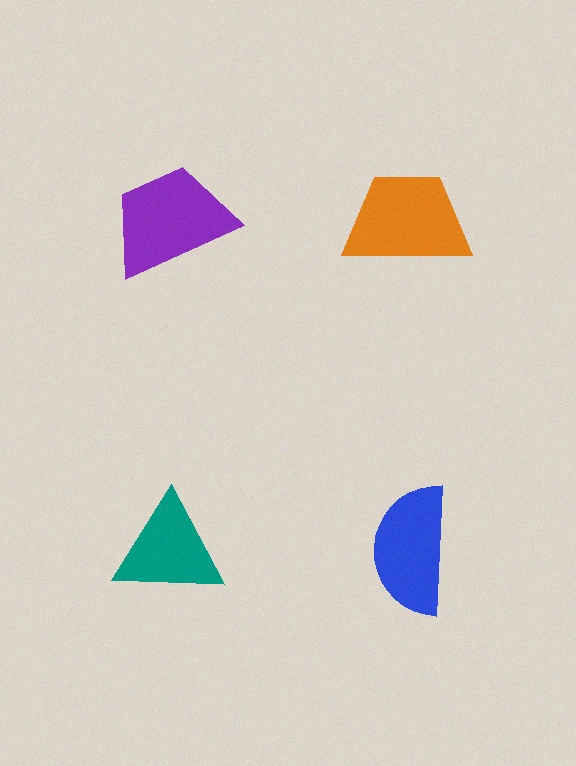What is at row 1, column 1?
A purple trapezoid.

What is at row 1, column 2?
An orange trapezoid.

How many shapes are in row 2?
2 shapes.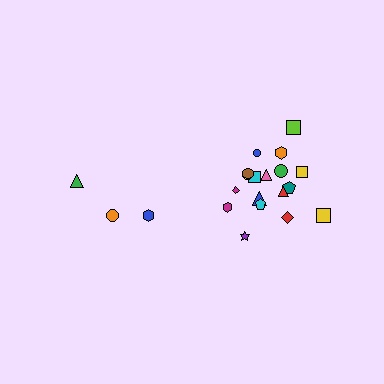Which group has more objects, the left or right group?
The right group.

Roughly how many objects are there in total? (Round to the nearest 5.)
Roughly 20 objects in total.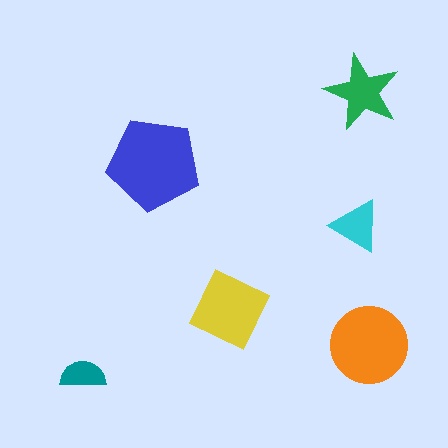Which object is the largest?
The blue pentagon.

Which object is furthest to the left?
The teal semicircle is leftmost.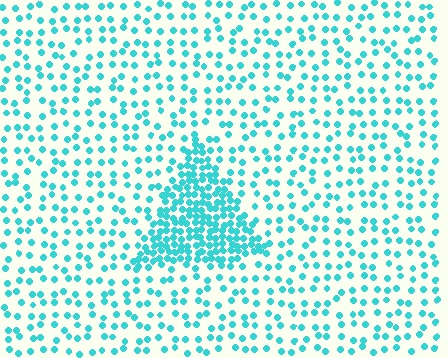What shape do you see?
I see a triangle.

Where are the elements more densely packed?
The elements are more densely packed inside the triangle boundary.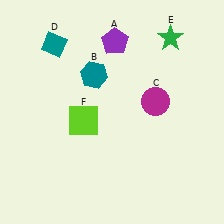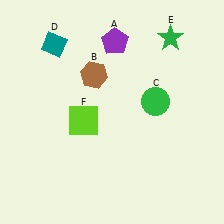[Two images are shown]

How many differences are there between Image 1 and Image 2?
There are 2 differences between the two images.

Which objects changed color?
B changed from teal to brown. C changed from magenta to green.